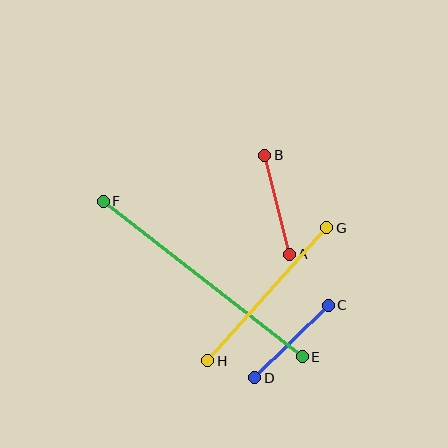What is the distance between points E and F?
The distance is approximately 253 pixels.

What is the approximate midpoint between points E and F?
The midpoint is at approximately (203, 279) pixels.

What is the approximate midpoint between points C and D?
The midpoint is at approximately (292, 342) pixels.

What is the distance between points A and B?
The distance is approximately 102 pixels.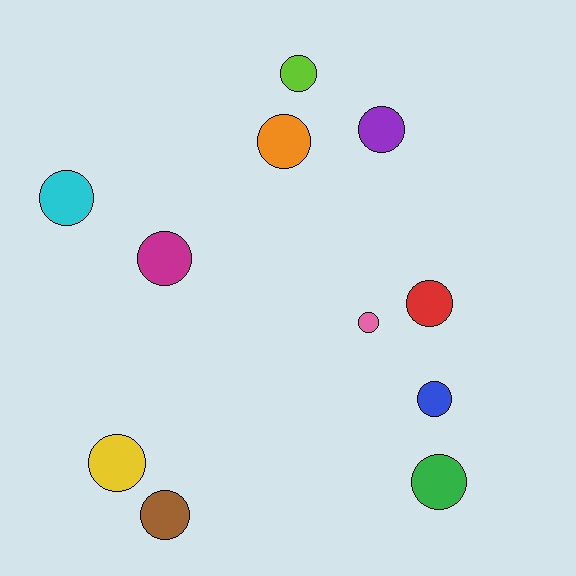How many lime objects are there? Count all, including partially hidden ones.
There is 1 lime object.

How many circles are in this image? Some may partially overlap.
There are 11 circles.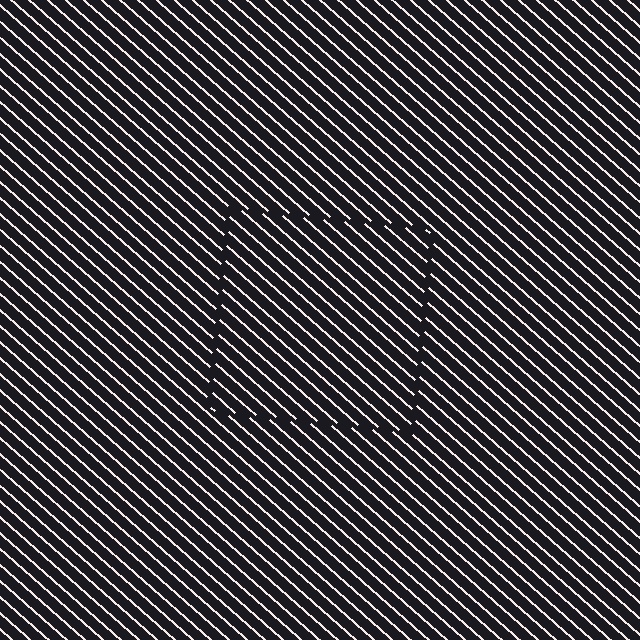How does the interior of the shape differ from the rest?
The interior of the shape contains the same grating, shifted by half a period — the contour is defined by the phase discontinuity where line-ends from the inner and outer gratings abut.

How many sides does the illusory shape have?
4 sides — the line-ends trace a square.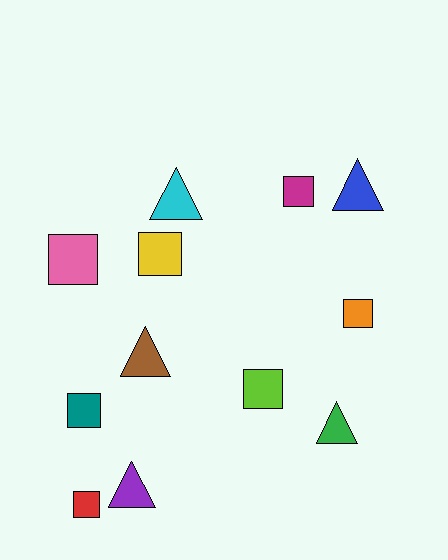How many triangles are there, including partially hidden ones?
There are 5 triangles.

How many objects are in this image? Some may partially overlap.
There are 12 objects.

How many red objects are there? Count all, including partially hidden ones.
There is 1 red object.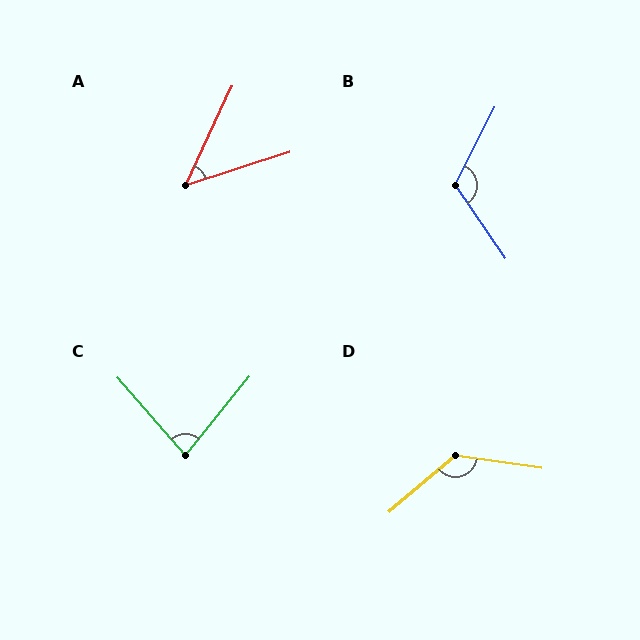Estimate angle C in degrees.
Approximately 80 degrees.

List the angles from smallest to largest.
A (47°), C (80°), B (119°), D (131°).